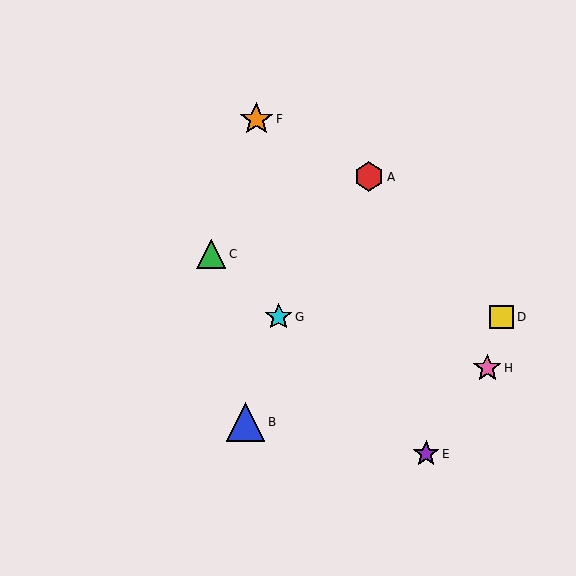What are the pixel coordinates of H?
Object H is at (487, 368).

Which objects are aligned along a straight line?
Objects C, E, G are aligned along a straight line.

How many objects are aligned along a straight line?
3 objects (C, E, G) are aligned along a straight line.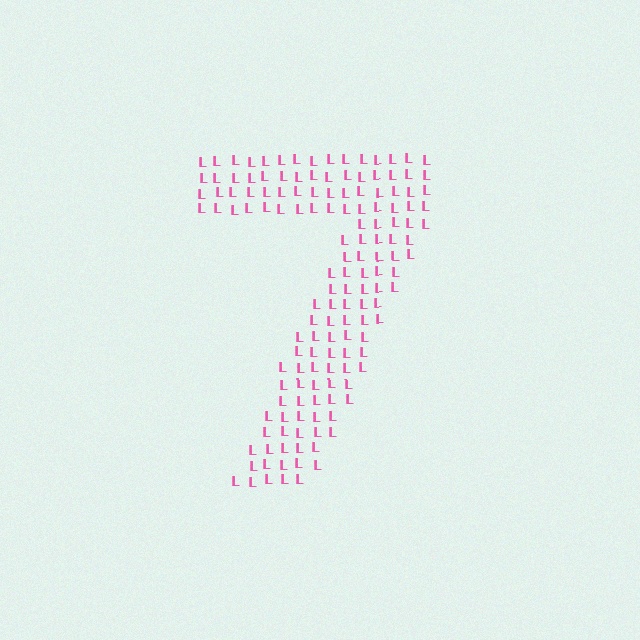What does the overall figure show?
The overall figure shows the digit 7.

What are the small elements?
The small elements are letter L's.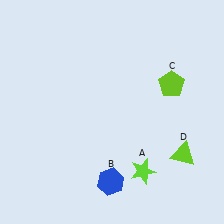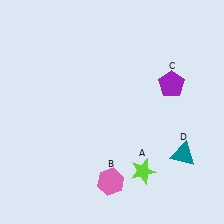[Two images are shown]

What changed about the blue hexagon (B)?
In Image 1, B is blue. In Image 2, it changed to pink.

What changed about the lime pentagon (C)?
In Image 1, C is lime. In Image 2, it changed to purple.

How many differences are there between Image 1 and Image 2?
There are 3 differences between the two images.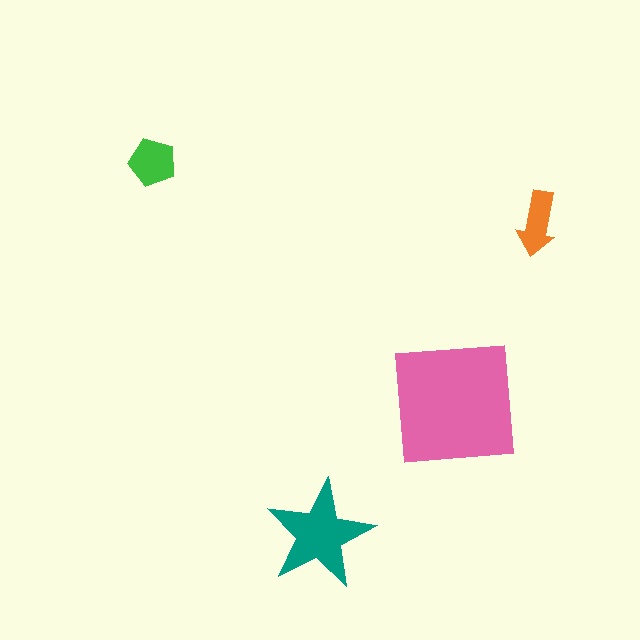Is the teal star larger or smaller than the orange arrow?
Larger.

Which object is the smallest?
The orange arrow.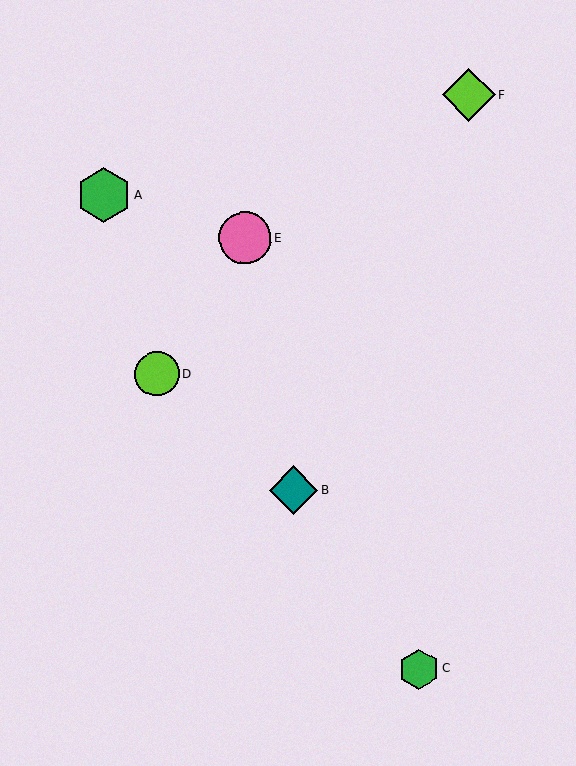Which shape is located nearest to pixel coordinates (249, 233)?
The pink circle (labeled E) at (245, 238) is nearest to that location.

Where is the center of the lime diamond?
The center of the lime diamond is at (469, 95).